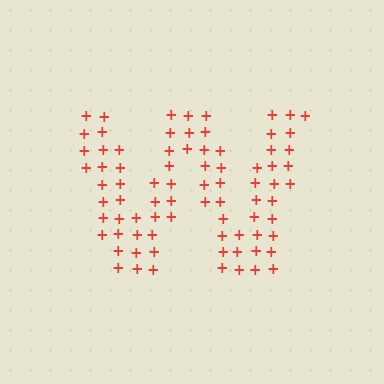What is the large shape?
The large shape is the letter W.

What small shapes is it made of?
It is made of small plus signs.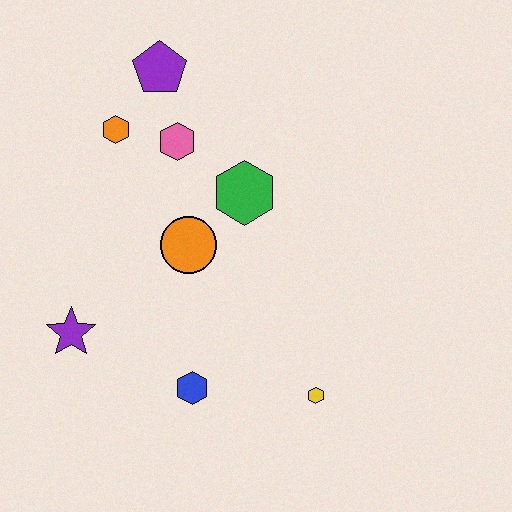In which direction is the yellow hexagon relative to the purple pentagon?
The yellow hexagon is below the purple pentagon.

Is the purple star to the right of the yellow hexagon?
No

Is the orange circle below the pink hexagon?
Yes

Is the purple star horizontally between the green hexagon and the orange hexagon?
No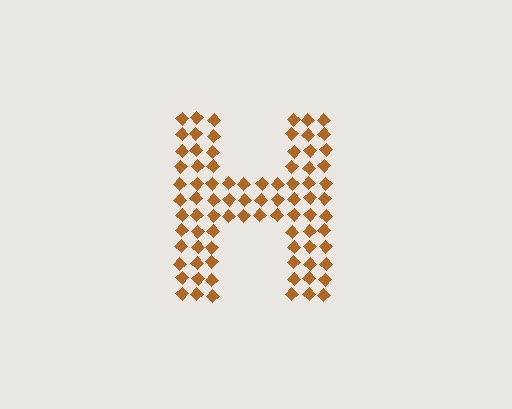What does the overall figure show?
The overall figure shows the letter H.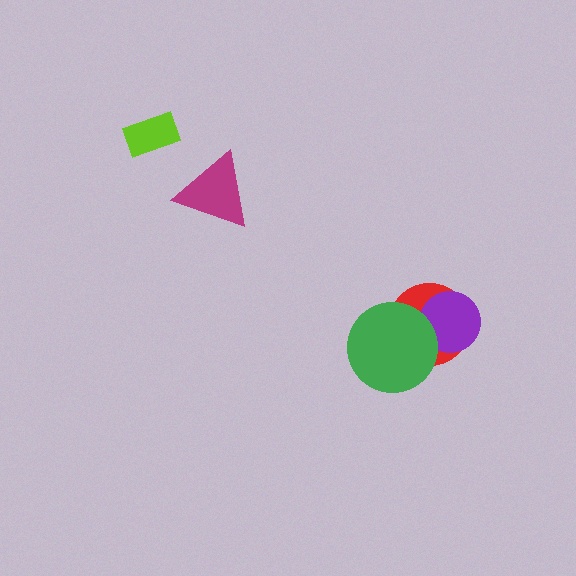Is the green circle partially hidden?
No, no other shape covers it.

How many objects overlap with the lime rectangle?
0 objects overlap with the lime rectangle.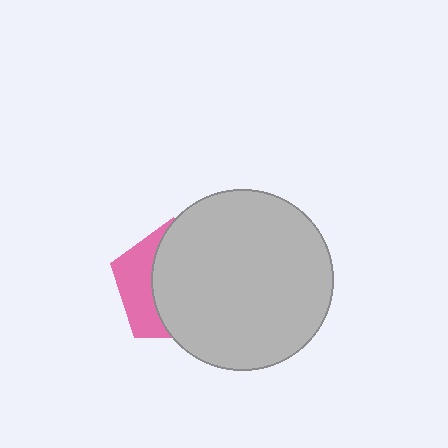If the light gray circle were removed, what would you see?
You would see the complete pink pentagon.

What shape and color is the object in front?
The object in front is a light gray circle.